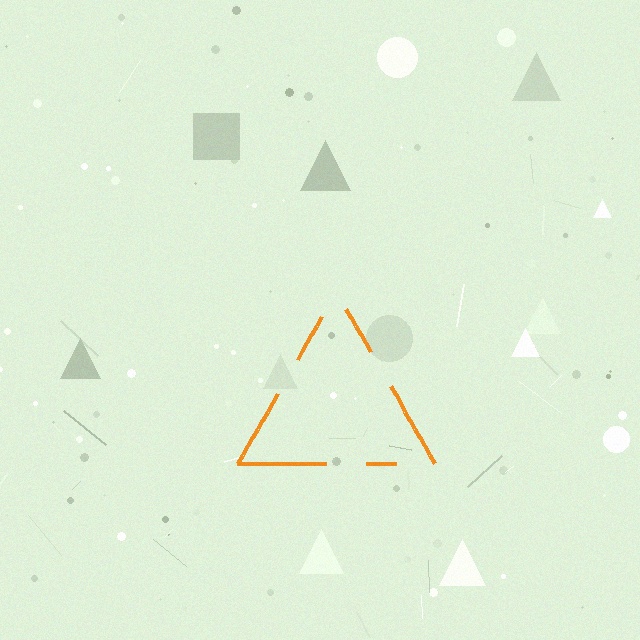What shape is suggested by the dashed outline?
The dashed outline suggests a triangle.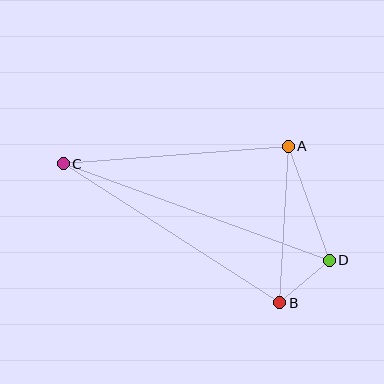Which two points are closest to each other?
Points B and D are closest to each other.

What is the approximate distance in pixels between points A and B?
The distance between A and B is approximately 157 pixels.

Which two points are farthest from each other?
Points C and D are farthest from each other.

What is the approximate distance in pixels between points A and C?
The distance between A and C is approximately 226 pixels.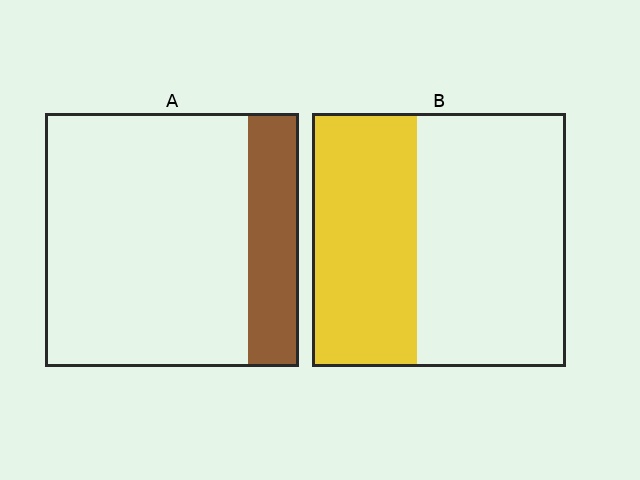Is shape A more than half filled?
No.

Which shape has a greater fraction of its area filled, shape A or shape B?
Shape B.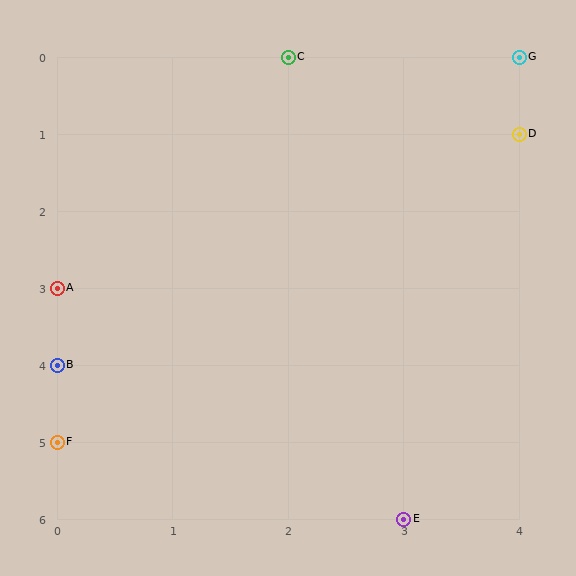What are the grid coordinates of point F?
Point F is at grid coordinates (0, 5).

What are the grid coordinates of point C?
Point C is at grid coordinates (2, 0).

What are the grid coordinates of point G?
Point G is at grid coordinates (4, 0).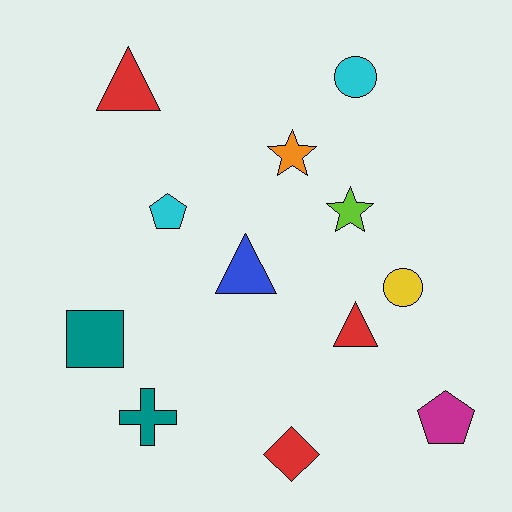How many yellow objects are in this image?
There is 1 yellow object.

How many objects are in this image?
There are 12 objects.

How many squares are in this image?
There is 1 square.